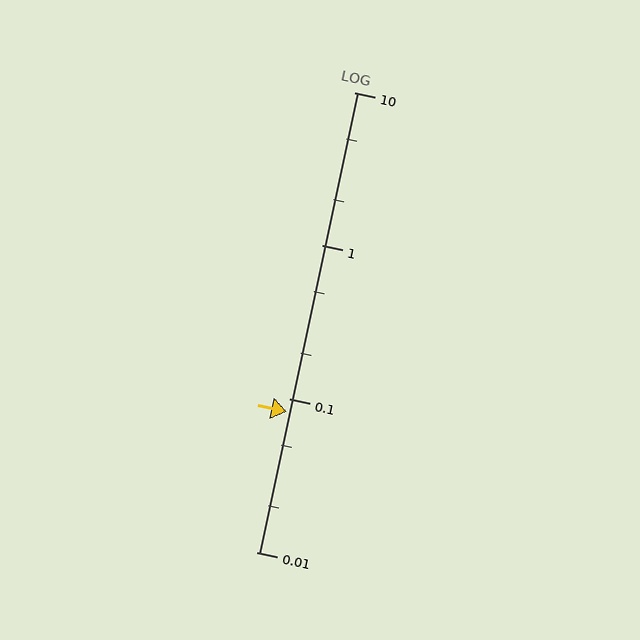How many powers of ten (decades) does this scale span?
The scale spans 3 decades, from 0.01 to 10.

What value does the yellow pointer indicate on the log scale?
The pointer indicates approximately 0.083.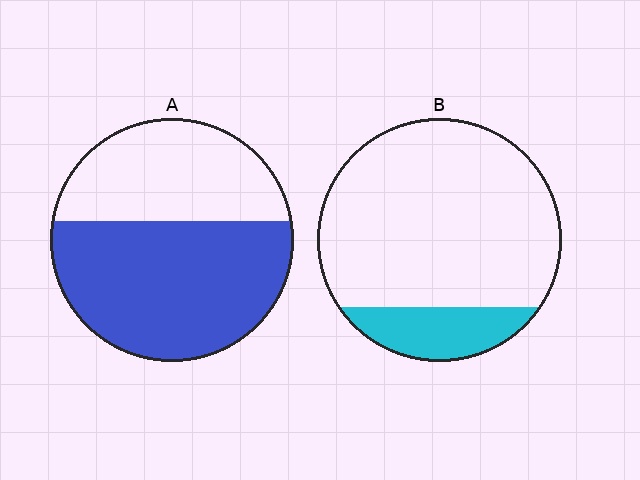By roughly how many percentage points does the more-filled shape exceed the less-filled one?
By roughly 45 percentage points (A over B).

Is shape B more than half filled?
No.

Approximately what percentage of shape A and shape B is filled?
A is approximately 60% and B is approximately 15%.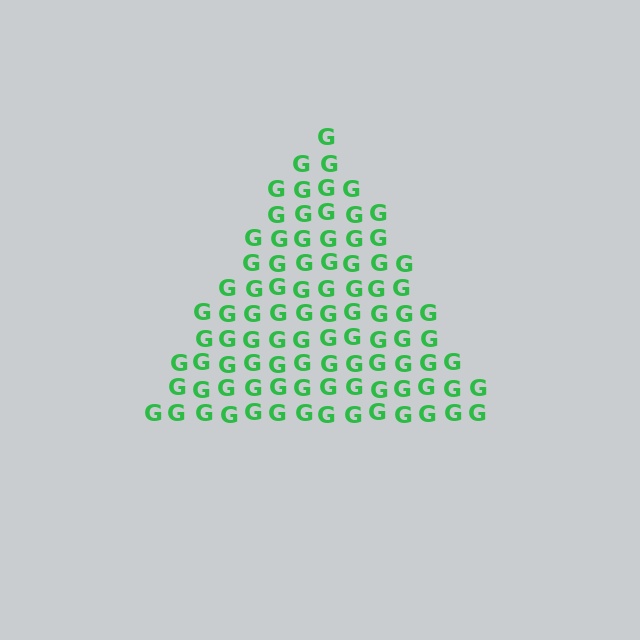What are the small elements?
The small elements are letter G's.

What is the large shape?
The large shape is a triangle.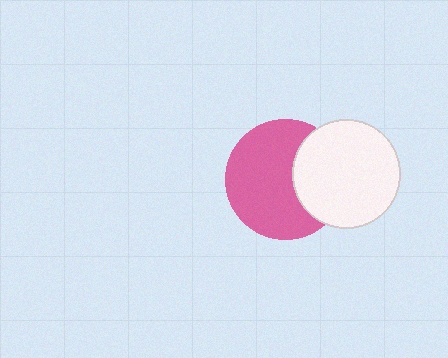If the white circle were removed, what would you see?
You would see the complete pink circle.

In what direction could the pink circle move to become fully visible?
The pink circle could move left. That would shift it out from behind the white circle entirely.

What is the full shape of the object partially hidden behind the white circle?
The partially hidden object is a pink circle.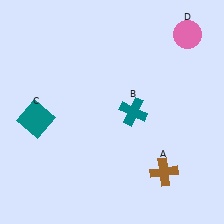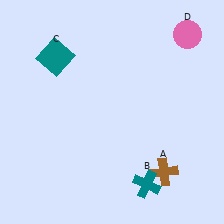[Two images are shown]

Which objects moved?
The objects that moved are: the teal cross (B), the teal square (C).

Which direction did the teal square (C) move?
The teal square (C) moved up.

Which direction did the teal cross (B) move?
The teal cross (B) moved down.